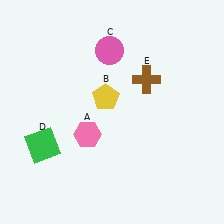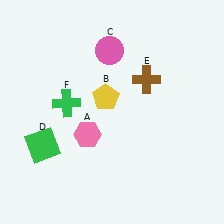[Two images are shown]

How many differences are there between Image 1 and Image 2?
There is 1 difference between the two images.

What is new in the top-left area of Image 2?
A green cross (F) was added in the top-left area of Image 2.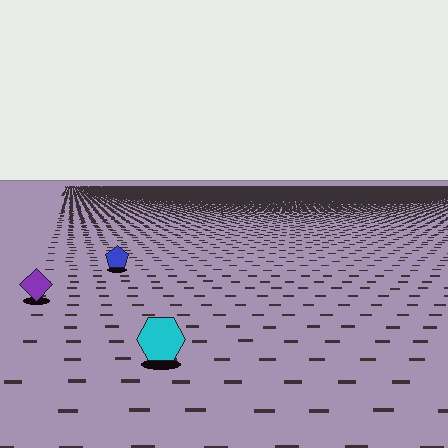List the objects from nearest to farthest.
From nearest to farthest: the cyan hexagon, the purple diamond, the blue pentagon.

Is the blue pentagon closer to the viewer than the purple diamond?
No. The purple diamond is closer — you can tell from the texture gradient: the ground texture is coarser near it.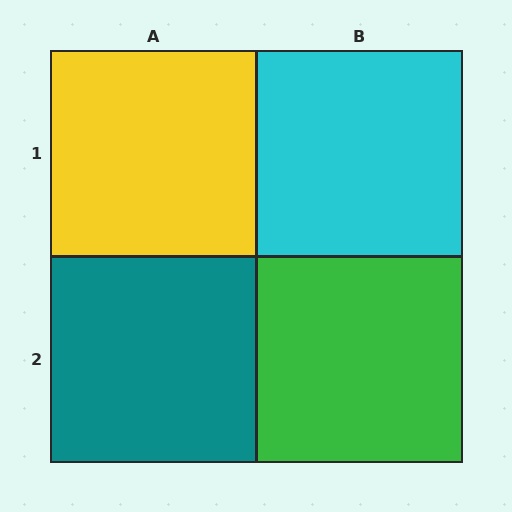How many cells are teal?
1 cell is teal.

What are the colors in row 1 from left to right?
Yellow, cyan.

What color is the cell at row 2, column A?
Teal.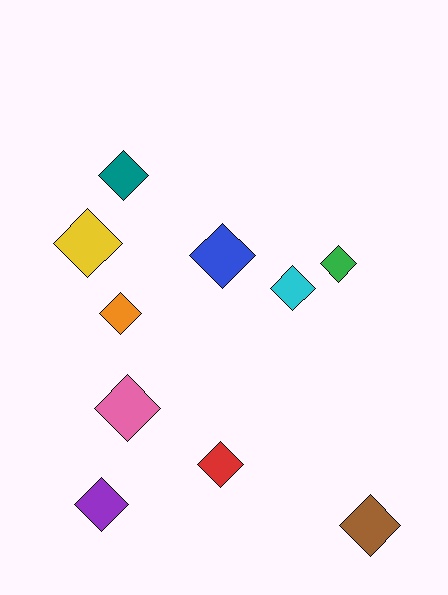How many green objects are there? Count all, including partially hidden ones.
There is 1 green object.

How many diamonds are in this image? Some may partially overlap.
There are 10 diamonds.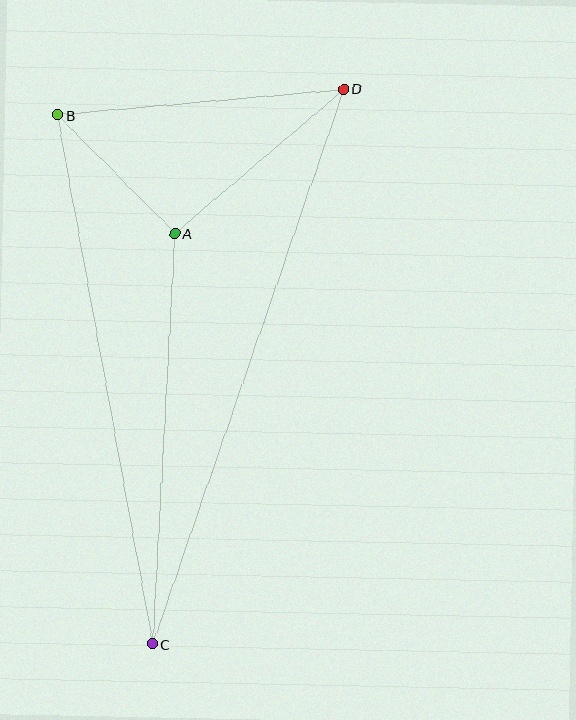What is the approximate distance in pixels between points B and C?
The distance between B and C is approximately 538 pixels.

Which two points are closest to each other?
Points A and B are closest to each other.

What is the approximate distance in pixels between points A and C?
The distance between A and C is approximately 411 pixels.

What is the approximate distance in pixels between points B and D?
The distance between B and D is approximately 287 pixels.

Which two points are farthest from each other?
Points C and D are farthest from each other.